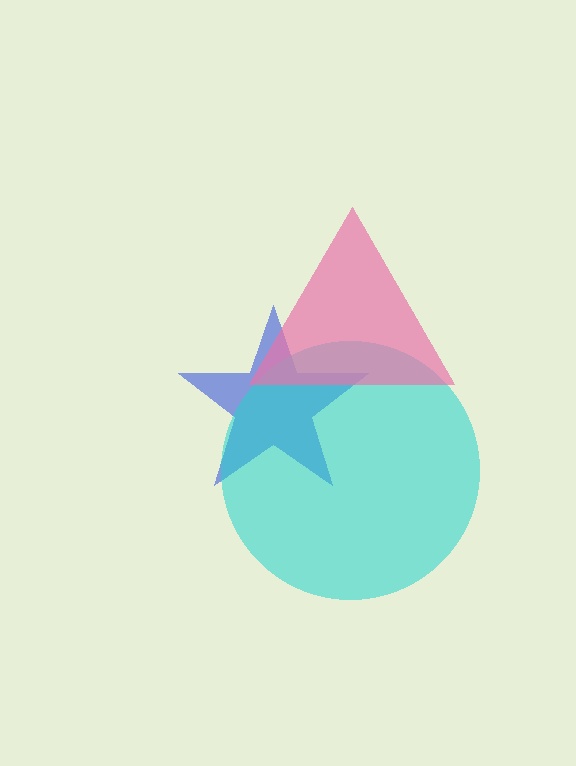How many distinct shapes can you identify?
There are 3 distinct shapes: a blue star, a cyan circle, a pink triangle.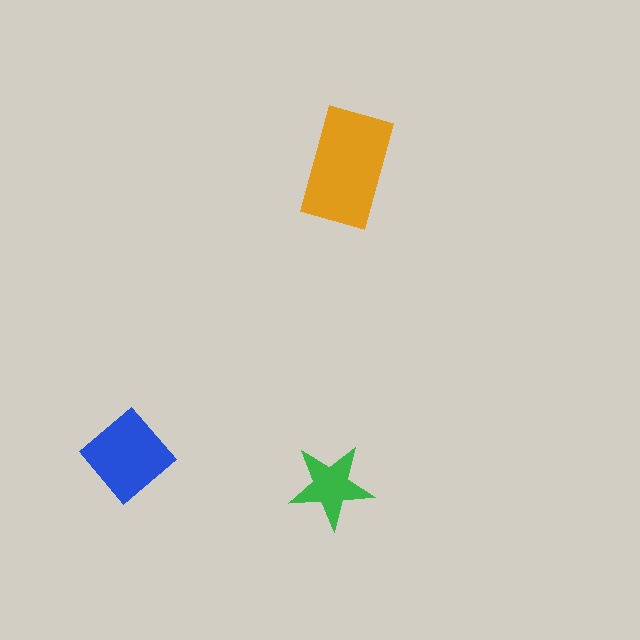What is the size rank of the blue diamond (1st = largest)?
2nd.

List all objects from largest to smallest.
The orange rectangle, the blue diamond, the green star.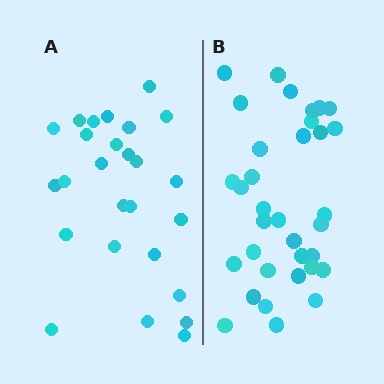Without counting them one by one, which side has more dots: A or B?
Region B (the right region) has more dots.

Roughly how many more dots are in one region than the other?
Region B has roughly 8 or so more dots than region A.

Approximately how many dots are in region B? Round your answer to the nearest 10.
About 30 dots. (The exact count is 34, which rounds to 30.)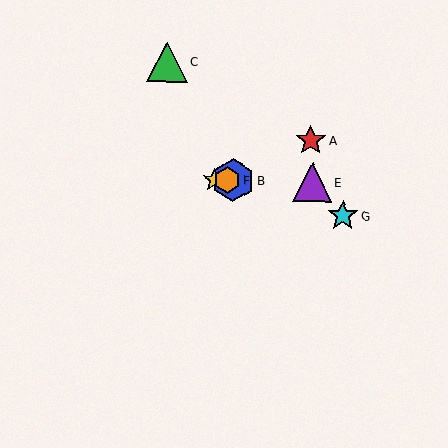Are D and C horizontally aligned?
No, D is at y≈180 and C is at y≈62.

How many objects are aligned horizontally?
4 objects (B, D, E, F) are aligned horizontally.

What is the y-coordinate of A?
Object A is at y≈140.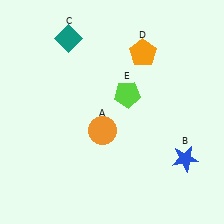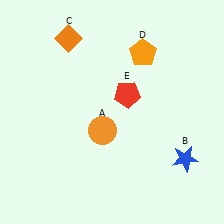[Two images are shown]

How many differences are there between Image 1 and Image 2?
There are 2 differences between the two images.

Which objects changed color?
C changed from teal to orange. E changed from lime to red.